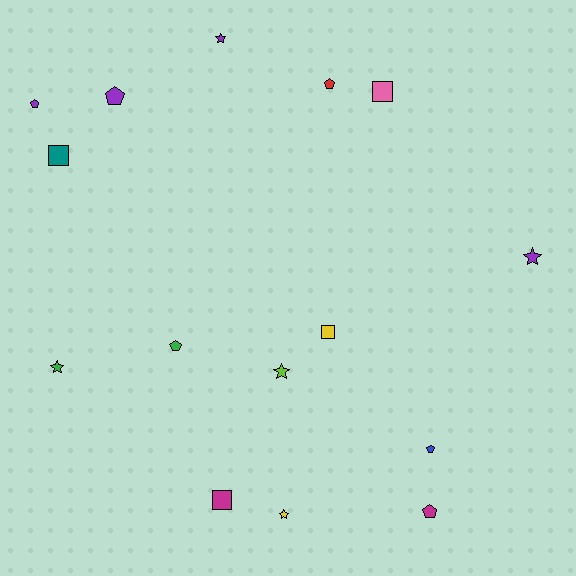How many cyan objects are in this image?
There are no cyan objects.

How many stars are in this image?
There are 5 stars.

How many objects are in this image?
There are 15 objects.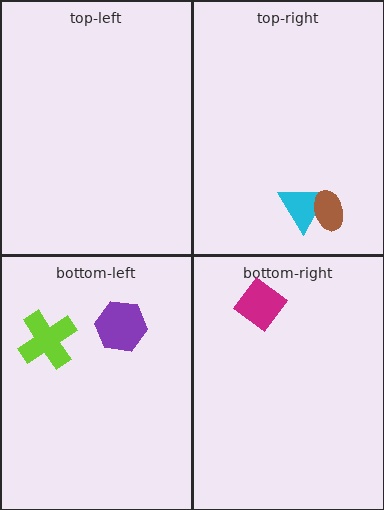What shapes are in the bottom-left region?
The lime cross, the purple hexagon.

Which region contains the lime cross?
The bottom-left region.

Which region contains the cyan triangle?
The top-right region.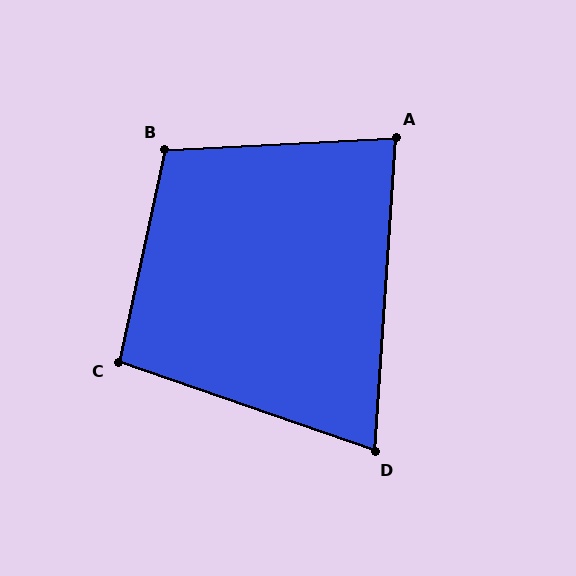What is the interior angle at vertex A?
Approximately 83 degrees (acute).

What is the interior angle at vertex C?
Approximately 97 degrees (obtuse).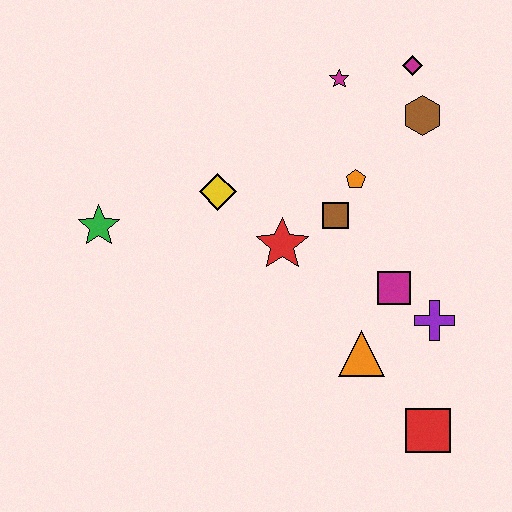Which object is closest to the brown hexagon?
The magenta diamond is closest to the brown hexagon.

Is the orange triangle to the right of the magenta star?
Yes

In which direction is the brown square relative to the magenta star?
The brown square is below the magenta star.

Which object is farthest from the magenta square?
The green star is farthest from the magenta square.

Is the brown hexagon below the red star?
No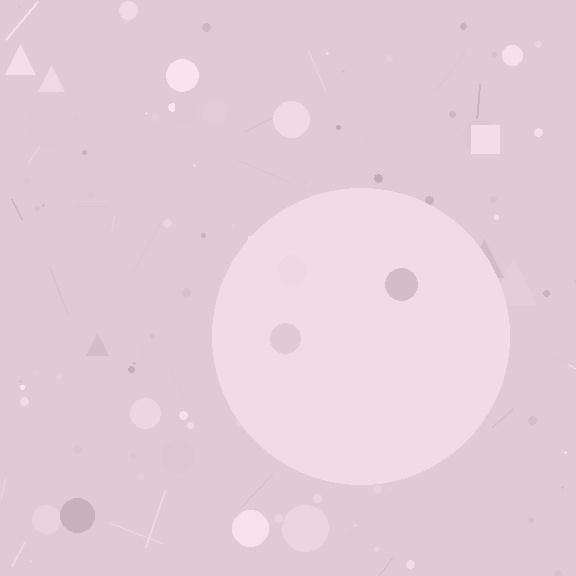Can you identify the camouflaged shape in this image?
The camouflaged shape is a circle.